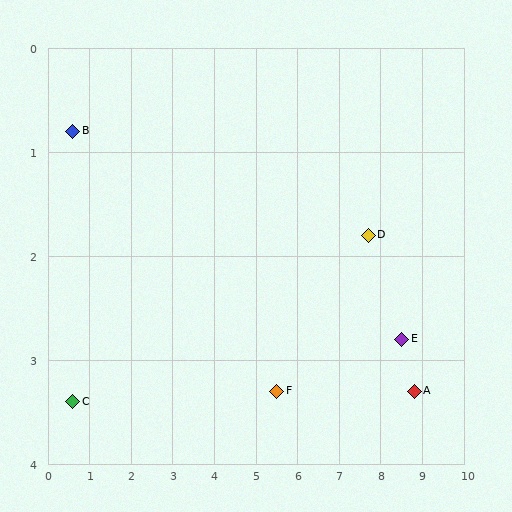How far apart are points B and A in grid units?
Points B and A are about 8.6 grid units apart.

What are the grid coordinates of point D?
Point D is at approximately (7.7, 1.8).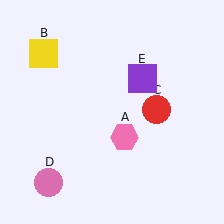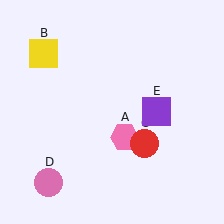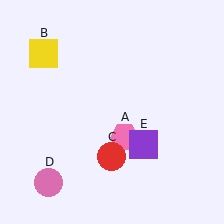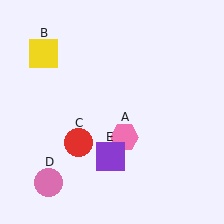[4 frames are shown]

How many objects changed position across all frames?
2 objects changed position: red circle (object C), purple square (object E).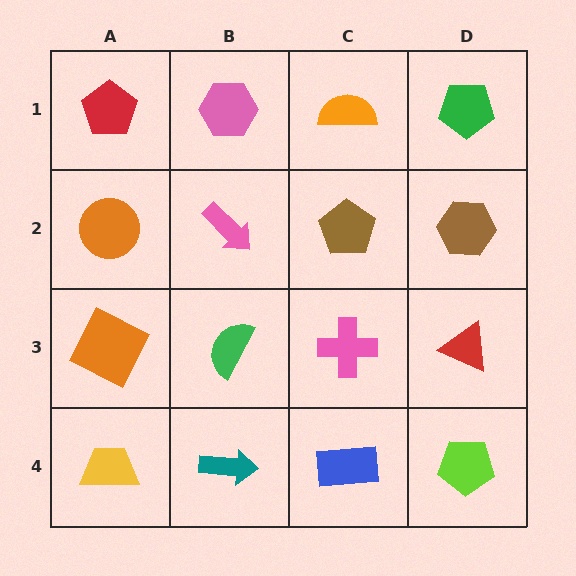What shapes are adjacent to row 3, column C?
A brown pentagon (row 2, column C), a blue rectangle (row 4, column C), a green semicircle (row 3, column B), a red triangle (row 3, column D).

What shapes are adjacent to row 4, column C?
A pink cross (row 3, column C), a teal arrow (row 4, column B), a lime pentagon (row 4, column D).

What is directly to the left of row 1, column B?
A red pentagon.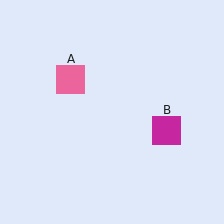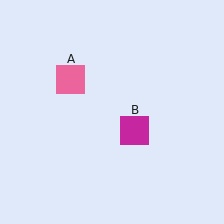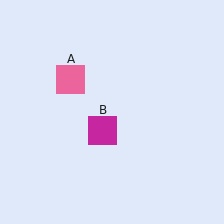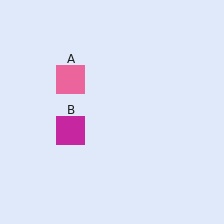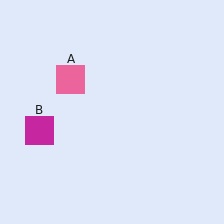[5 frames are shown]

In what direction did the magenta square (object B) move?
The magenta square (object B) moved left.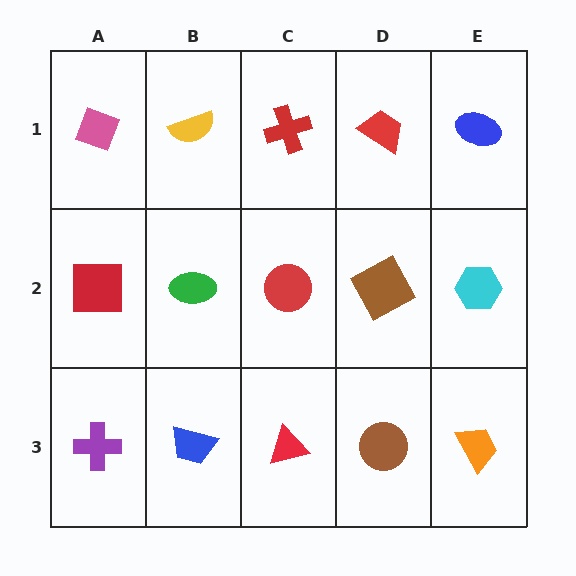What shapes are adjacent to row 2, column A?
A pink diamond (row 1, column A), a purple cross (row 3, column A), a green ellipse (row 2, column B).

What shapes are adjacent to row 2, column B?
A yellow semicircle (row 1, column B), a blue trapezoid (row 3, column B), a red square (row 2, column A), a red circle (row 2, column C).